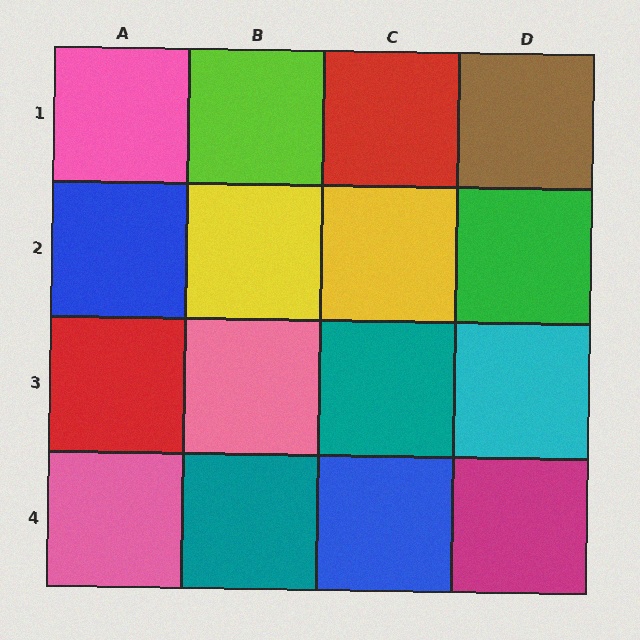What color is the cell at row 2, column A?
Blue.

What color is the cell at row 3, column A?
Red.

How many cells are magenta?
1 cell is magenta.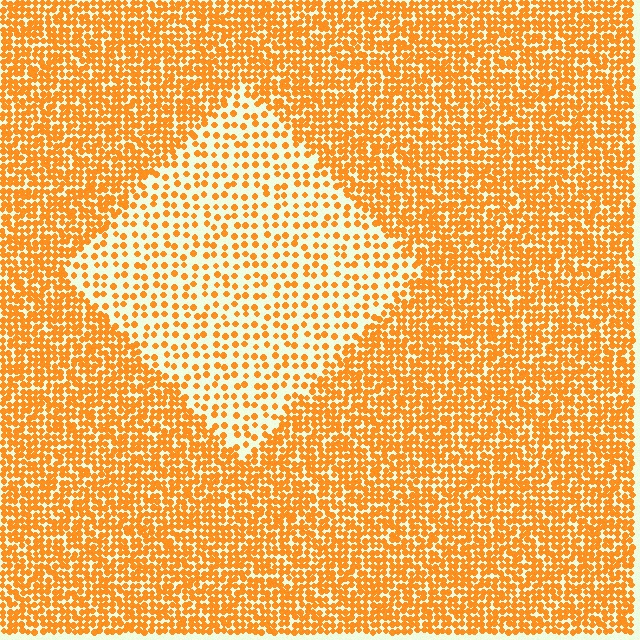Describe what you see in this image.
The image contains small orange elements arranged at two different densities. A diamond-shaped region is visible where the elements are less densely packed than the surrounding area.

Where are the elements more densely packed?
The elements are more densely packed outside the diamond boundary.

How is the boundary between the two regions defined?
The boundary is defined by a change in element density (approximately 2.4x ratio). All elements are the same color, size, and shape.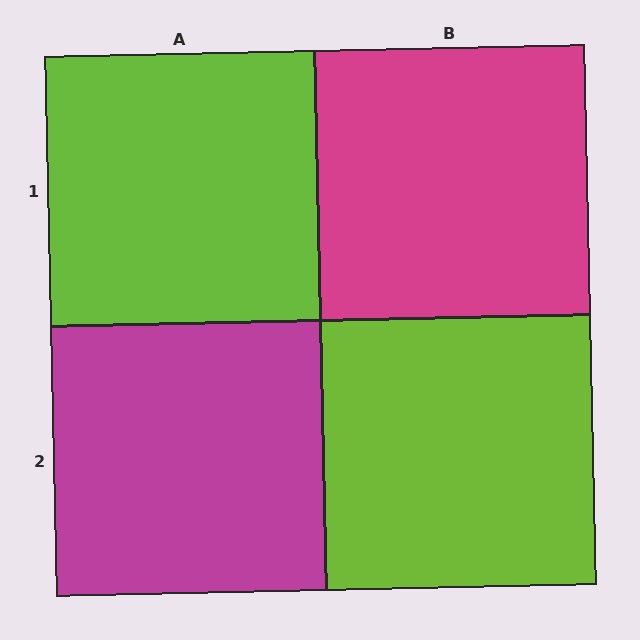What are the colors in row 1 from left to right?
Lime, magenta.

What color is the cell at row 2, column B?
Lime.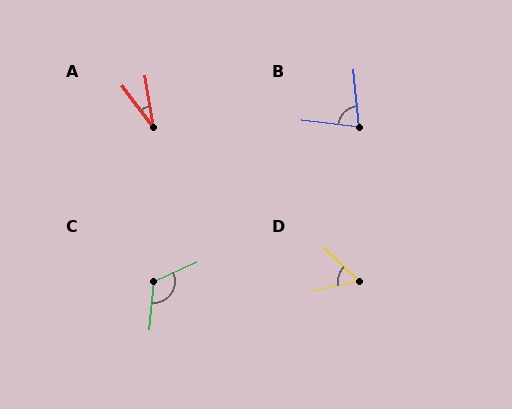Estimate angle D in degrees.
Approximately 56 degrees.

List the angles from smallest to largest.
A (28°), D (56°), B (79°), C (120°).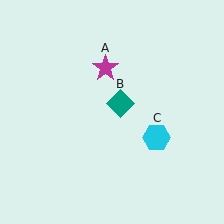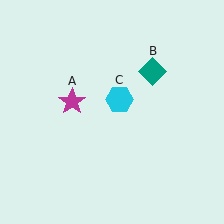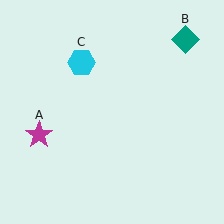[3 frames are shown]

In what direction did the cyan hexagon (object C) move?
The cyan hexagon (object C) moved up and to the left.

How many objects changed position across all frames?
3 objects changed position: magenta star (object A), teal diamond (object B), cyan hexagon (object C).